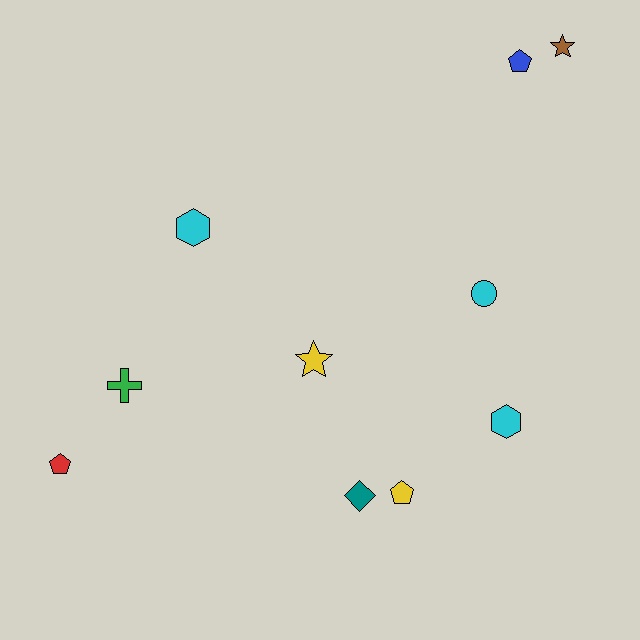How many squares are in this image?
There are no squares.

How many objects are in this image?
There are 10 objects.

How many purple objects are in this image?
There are no purple objects.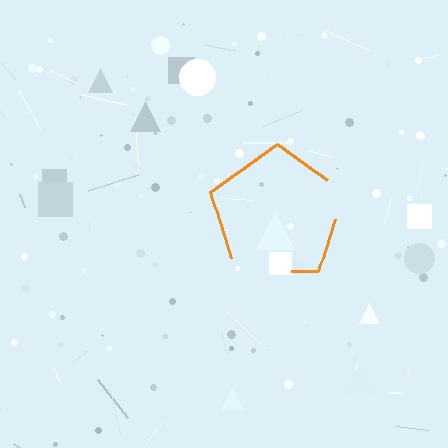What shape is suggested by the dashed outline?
The dashed outline suggests a pentagon.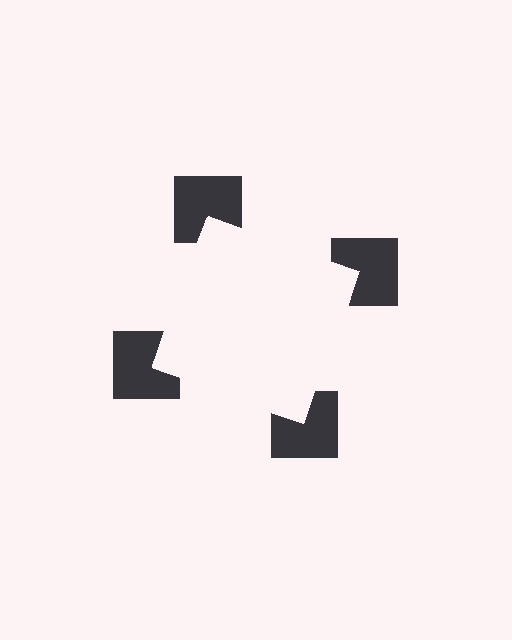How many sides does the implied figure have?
4 sides.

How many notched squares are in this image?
There are 4 — one at each vertex of the illusory square.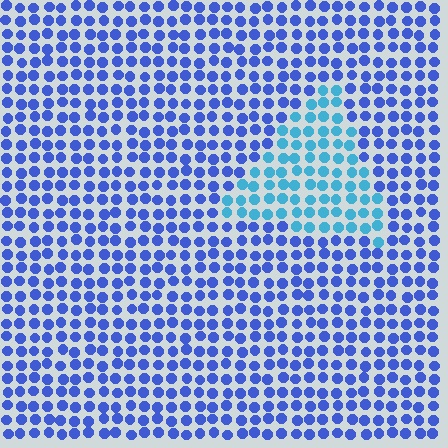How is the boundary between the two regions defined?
The boundary is defined purely by a slight shift in hue (about 35 degrees). Spacing, size, and orientation are identical on both sides.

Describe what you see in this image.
The image is filled with small blue elements in a uniform arrangement. A triangle-shaped region is visible where the elements are tinted to a slightly different hue, forming a subtle color boundary.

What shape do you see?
I see a triangle.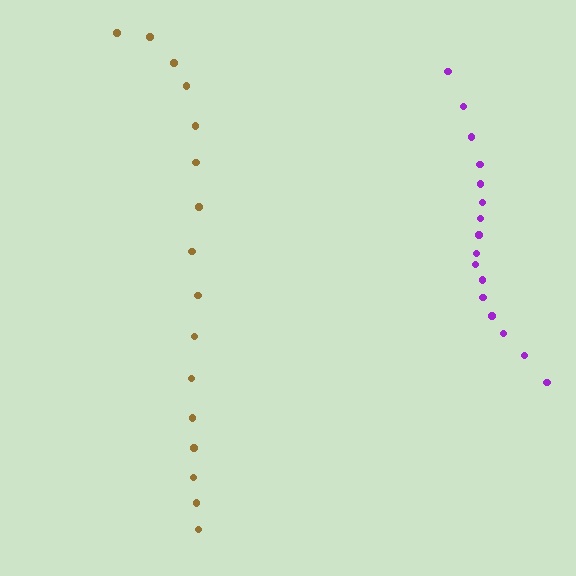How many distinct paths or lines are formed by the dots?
There are 2 distinct paths.